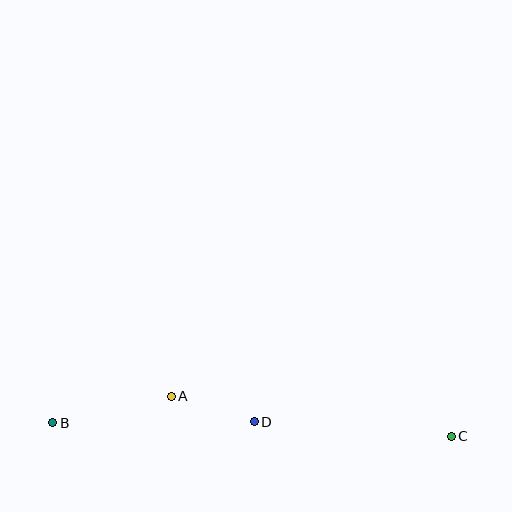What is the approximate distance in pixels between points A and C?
The distance between A and C is approximately 283 pixels.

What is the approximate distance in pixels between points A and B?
The distance between A and B is approximately 121 pixels.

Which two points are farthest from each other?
Points B and C are farthest from each other.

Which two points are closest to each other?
Points A and D are closest to each other.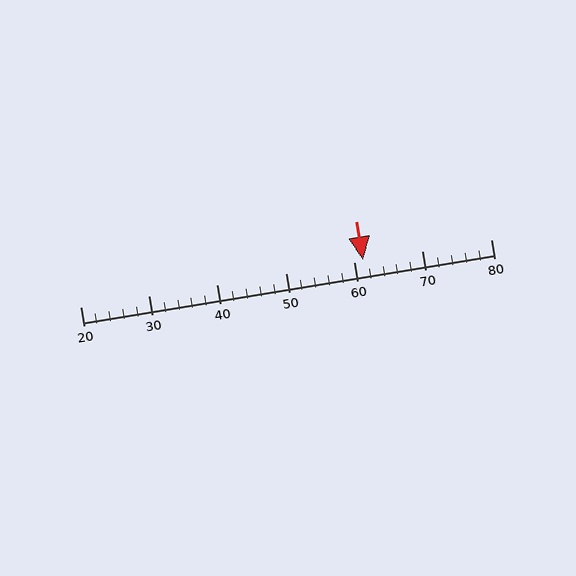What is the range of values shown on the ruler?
The ruler shows values from 20 to 80.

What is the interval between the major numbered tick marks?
The major tick marks are spaced 10 units apart.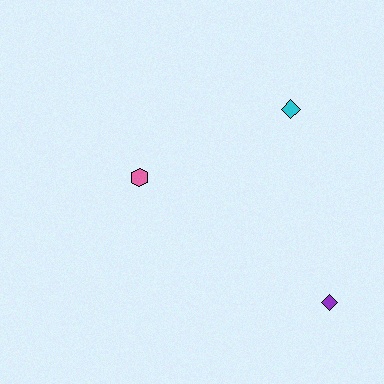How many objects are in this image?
There are 3 objects.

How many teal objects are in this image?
There are no teal objects.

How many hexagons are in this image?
There is 1 hexagon.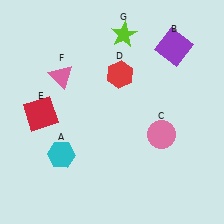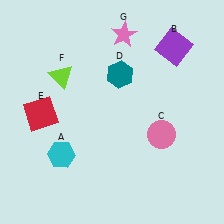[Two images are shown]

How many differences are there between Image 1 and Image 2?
There are 3 differences between the two images.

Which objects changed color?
D changed from red to teal. F changed from pink to lime. G changed from lime to pink.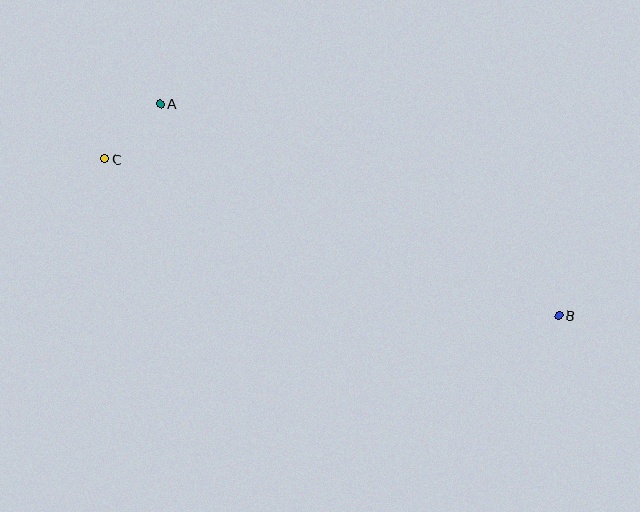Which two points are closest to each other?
Points A and C are closest to each other.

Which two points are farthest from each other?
Points B and C are farthest from each other.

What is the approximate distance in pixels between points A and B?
The distance between A and B is approximately 451 pixels.